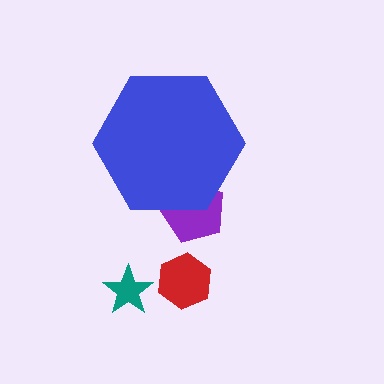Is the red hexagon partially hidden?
No, the red hexagon is fully visible.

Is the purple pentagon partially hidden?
Yes, the purple pentagon is partially hidden behind the blue hexagon.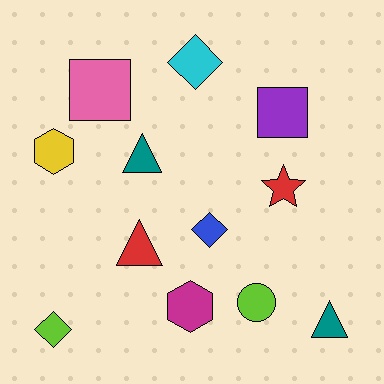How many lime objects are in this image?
There are 2 lime objects.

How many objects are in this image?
There are 12 objects.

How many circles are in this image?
There is 1 circle.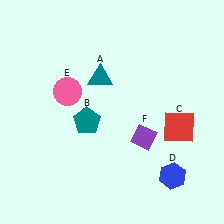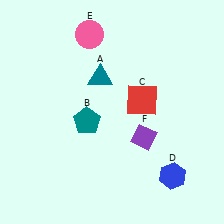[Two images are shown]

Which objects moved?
The objects that moved are: the red square (C), the pink circle (E).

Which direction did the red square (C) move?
The red square (C) moved left.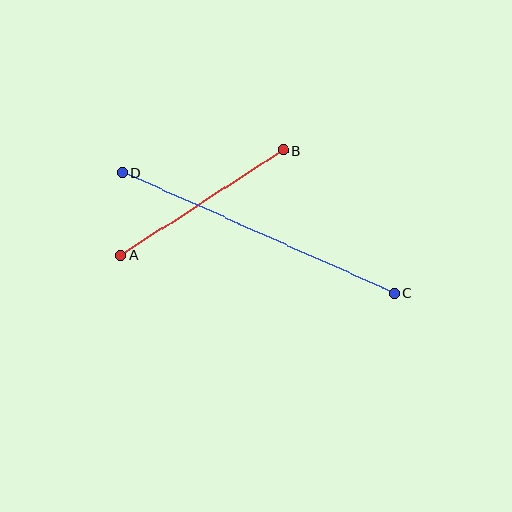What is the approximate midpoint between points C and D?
The midpoint is at approximately (259, 233) pixels.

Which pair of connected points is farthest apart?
Points C and D are farthest apart.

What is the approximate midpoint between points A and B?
The midpoint is at approximately (202, 203) pixels.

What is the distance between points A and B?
The distance is approximately 193 pixels.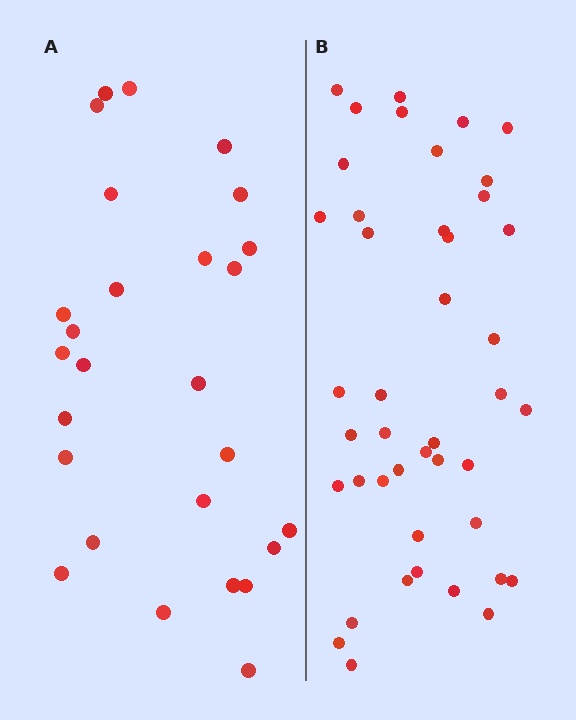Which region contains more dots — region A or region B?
Region B (the right region) has more dots.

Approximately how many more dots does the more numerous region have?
Region B has approximately 15 more dots than region A.